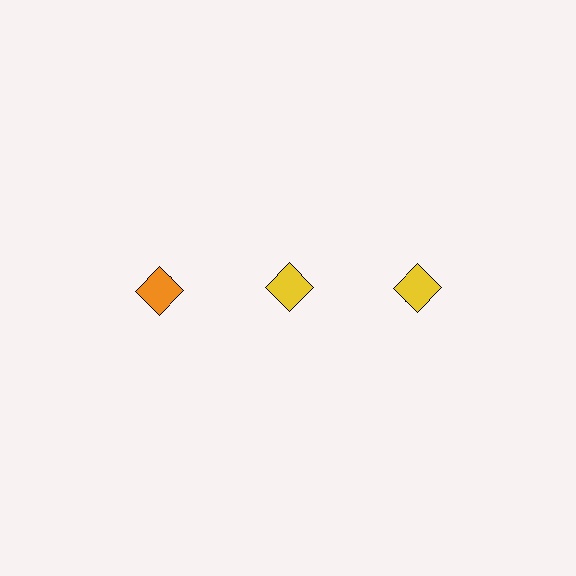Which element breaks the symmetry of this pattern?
The orange diamond in the top row, leftmost column breaks the symmetry. All other shapes are yellow diamonds.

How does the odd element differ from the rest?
It has a different color: orange instead of yellow.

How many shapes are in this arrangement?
There are 3 shapes arranged in a grid pattern.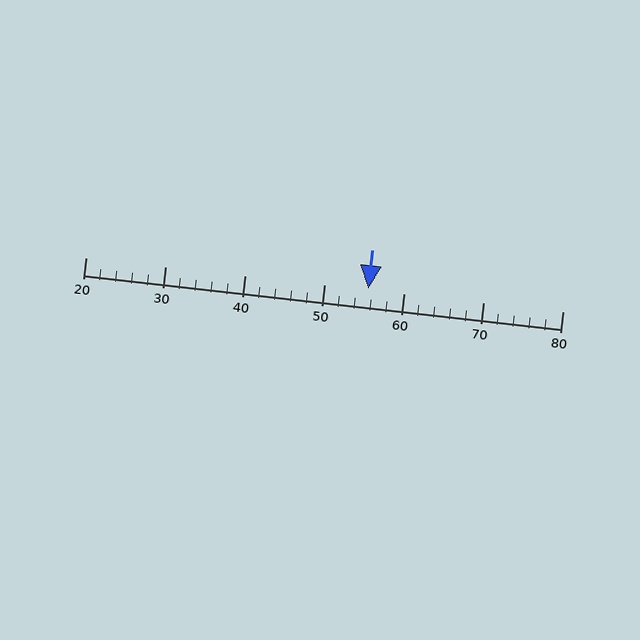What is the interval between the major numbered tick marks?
The major tick marks are spaced 10 units apart.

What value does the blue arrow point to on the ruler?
The blue arrow points to approximately 56.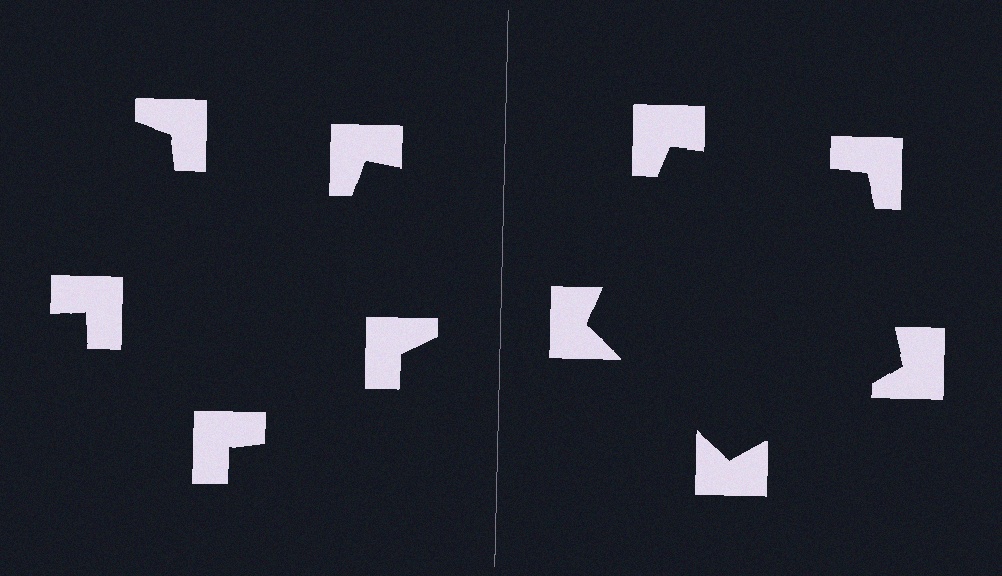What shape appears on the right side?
An illusory pentagon.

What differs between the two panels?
The notched squares are positioned identically on both sides; only the wedge orientations differ. On the right they align to a pentagon; on the left they are misaligned.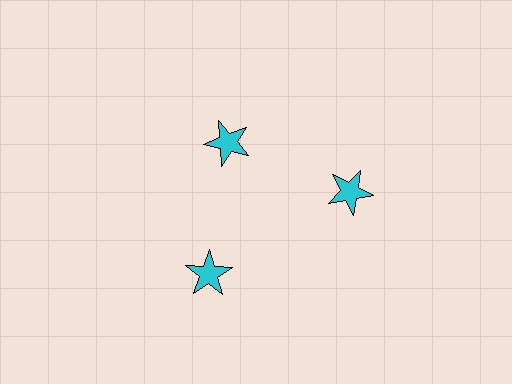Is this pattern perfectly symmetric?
No. The 3 cyan stars are arranged in a ring, but one element near the 11 o'clock position is pulled inward toward the center, breaking the 3-fold rotational symmetry.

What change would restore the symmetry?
The symmetry would be restored by moving it outward, back onto the ring so that all 3 stars sit at equal angles and equal distance from the center.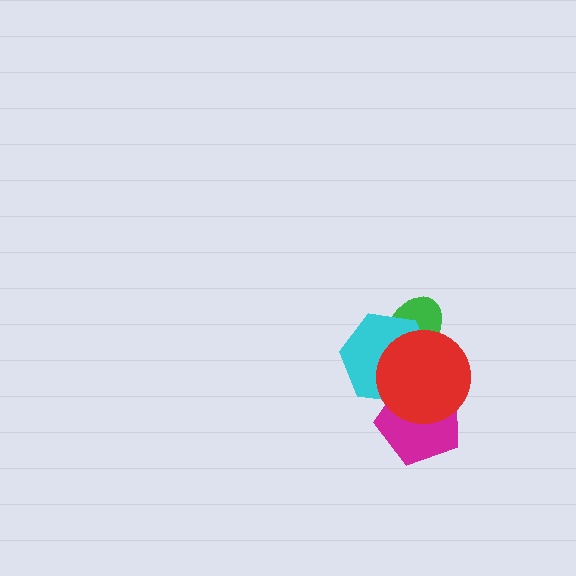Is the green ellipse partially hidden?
Yes, it is partially covered by another shape.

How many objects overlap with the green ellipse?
2 objects overlap with the green ellipse.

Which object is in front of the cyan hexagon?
The red circle is in front of the cyan hexagon.